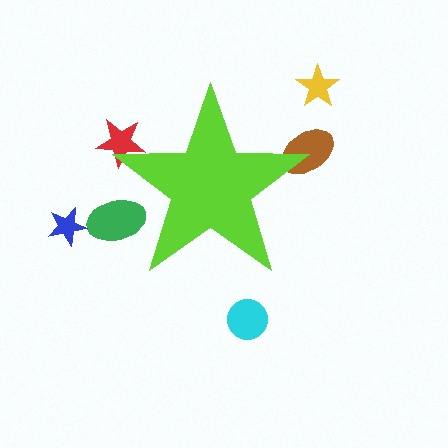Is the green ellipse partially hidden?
Yes, the green ellipse is partially hidden behind the lime star.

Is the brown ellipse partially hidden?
Yes, the brown ellipse is partially hidden behind the lime star.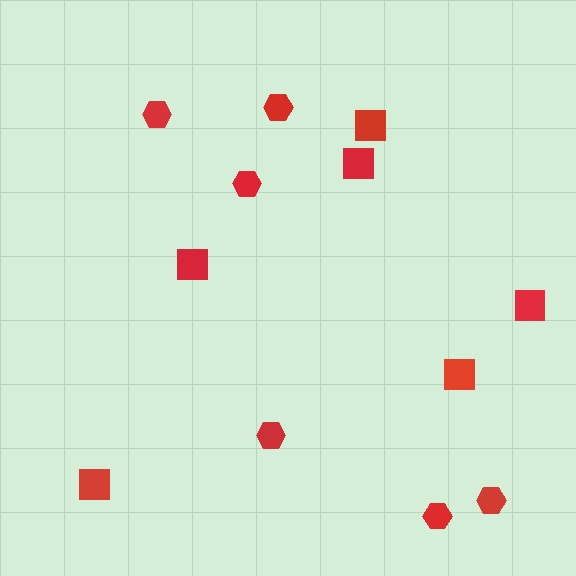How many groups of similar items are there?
There are 2 groups: one group of hexagons (6) and one group of squares (6).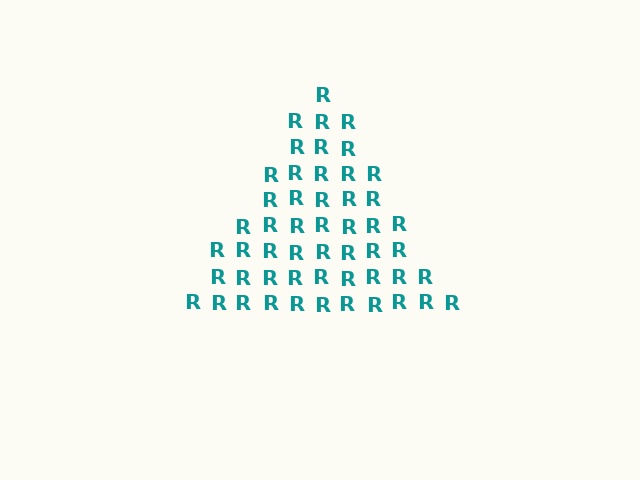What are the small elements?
The small elements are letter R's.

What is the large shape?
The large shape is a triangle.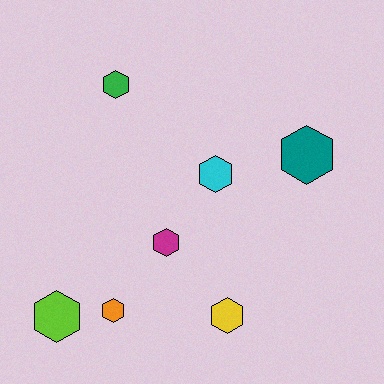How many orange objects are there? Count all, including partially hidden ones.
There is 1 orange object.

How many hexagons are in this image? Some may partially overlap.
There are 7 hexagons.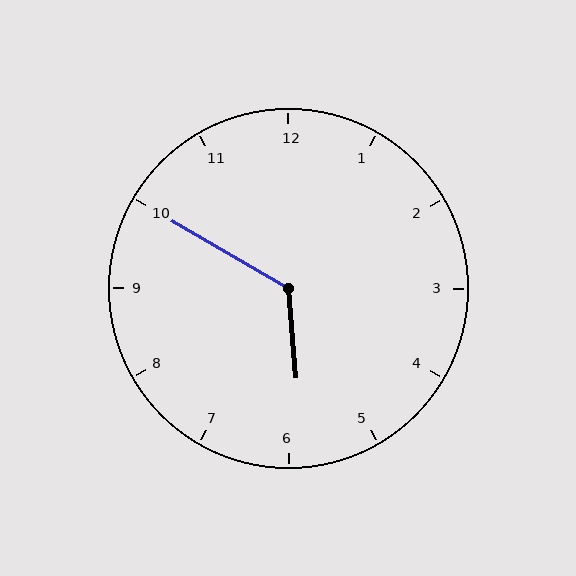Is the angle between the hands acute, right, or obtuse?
It is obtuse.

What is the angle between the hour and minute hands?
Approximately 125 degrees.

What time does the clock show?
5:50.